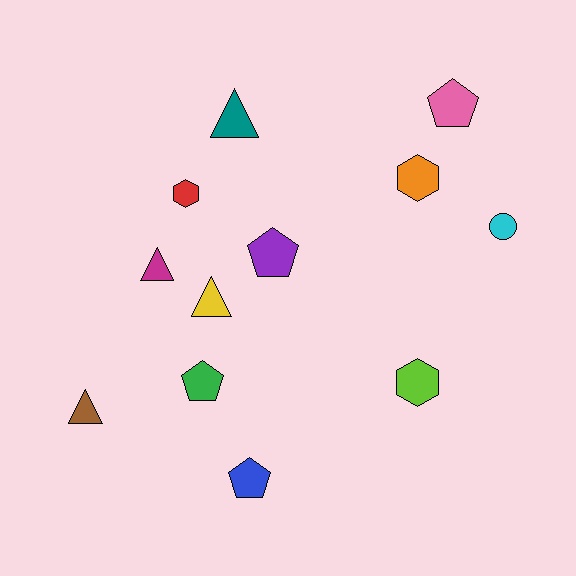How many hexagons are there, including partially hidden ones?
There are 3 hexagons.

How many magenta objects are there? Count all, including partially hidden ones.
There is 1 magenta object.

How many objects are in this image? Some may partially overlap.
There are 12 objects.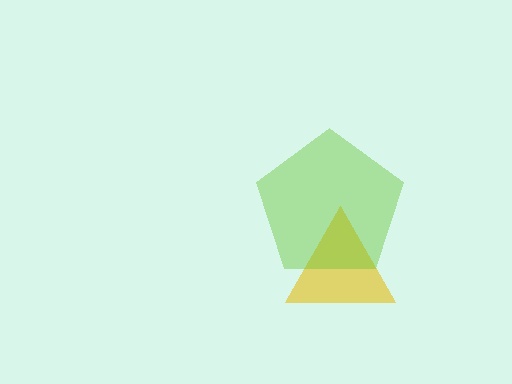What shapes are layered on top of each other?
The layered shapes are: a yellow triangle, a lime pentagon.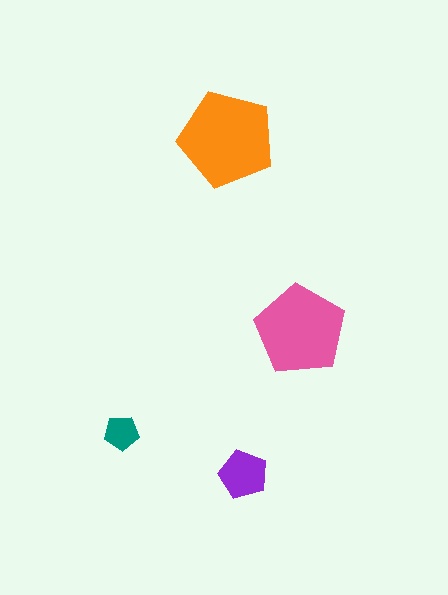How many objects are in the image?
There are 4 objects in the image.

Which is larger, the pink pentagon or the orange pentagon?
The orange one.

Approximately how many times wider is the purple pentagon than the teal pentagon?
About 1.5 times wider.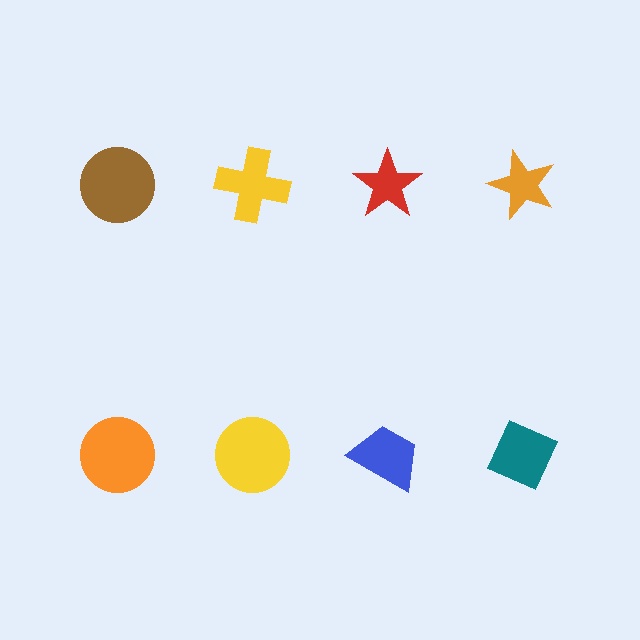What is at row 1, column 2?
A yellow cross.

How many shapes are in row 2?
4 shapes.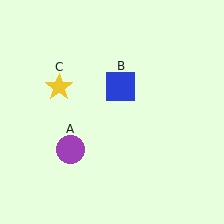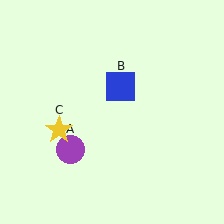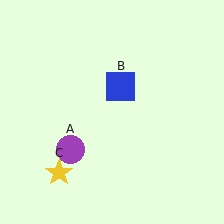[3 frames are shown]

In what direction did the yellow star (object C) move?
The yellow star (object C) moved down.